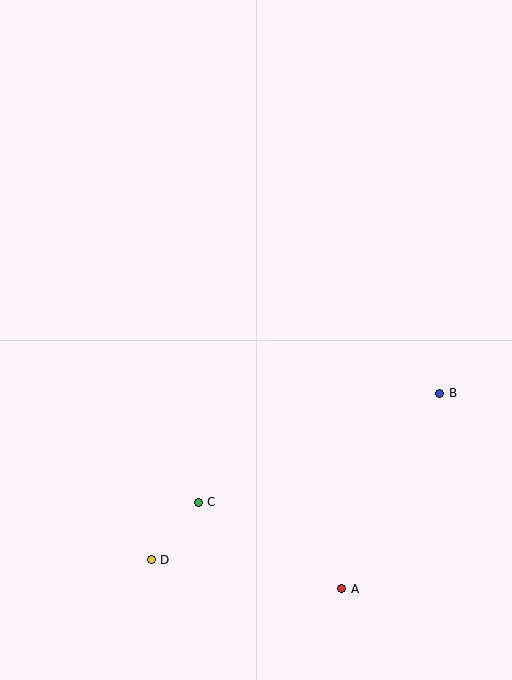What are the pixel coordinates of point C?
Point C is at (198, 502).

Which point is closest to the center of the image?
Point C at (198, 502) is closest to the center.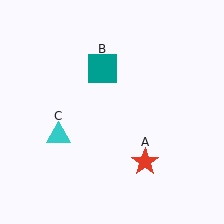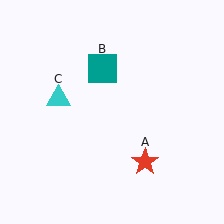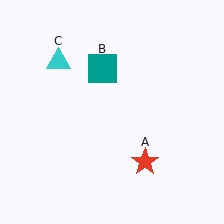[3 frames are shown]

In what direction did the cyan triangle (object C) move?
The cyan triangle (object C) moved up.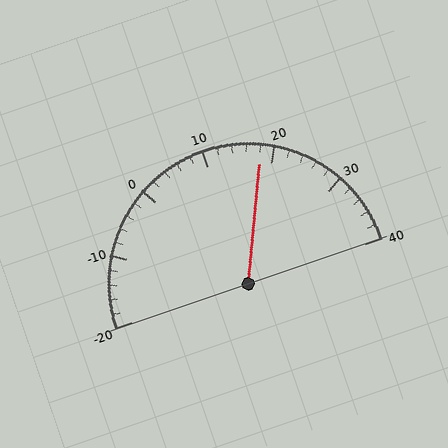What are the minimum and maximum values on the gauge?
The gauge ranges from -20 to 40.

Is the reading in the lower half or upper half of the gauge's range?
The reading is in the upper half of the range (-20 to 40).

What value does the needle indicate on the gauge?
The needle indicates approximately 18.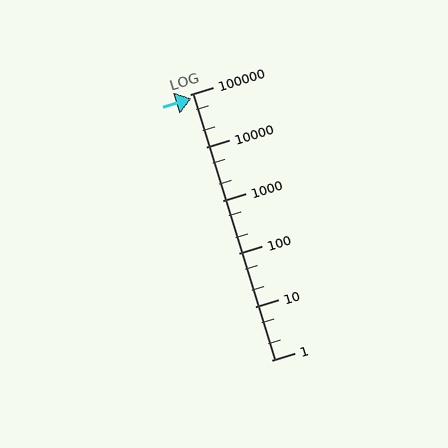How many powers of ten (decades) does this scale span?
The scale spans 5 decades, from 1 to 100000.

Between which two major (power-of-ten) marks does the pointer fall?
The pointer is between 10000 and 100000.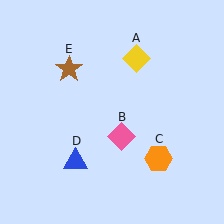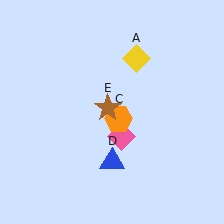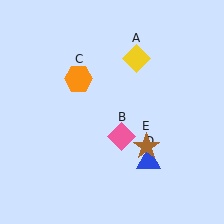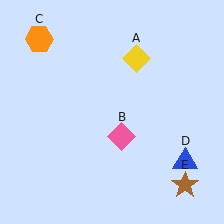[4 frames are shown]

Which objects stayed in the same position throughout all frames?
Yellow diamond (object A) and pink diamond (object B) remained stationary.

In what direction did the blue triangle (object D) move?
The blue triangle (object D) moved right.